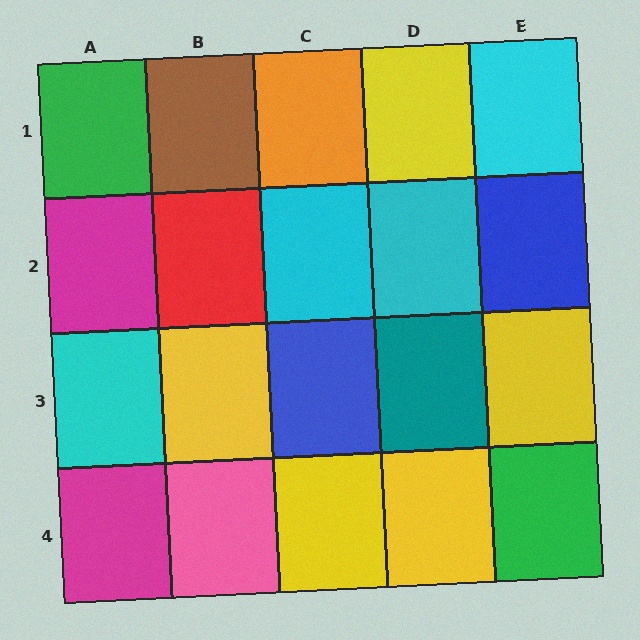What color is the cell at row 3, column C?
Blue.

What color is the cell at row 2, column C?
Cyan.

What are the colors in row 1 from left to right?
Green, brown, orange, yellow, cyan.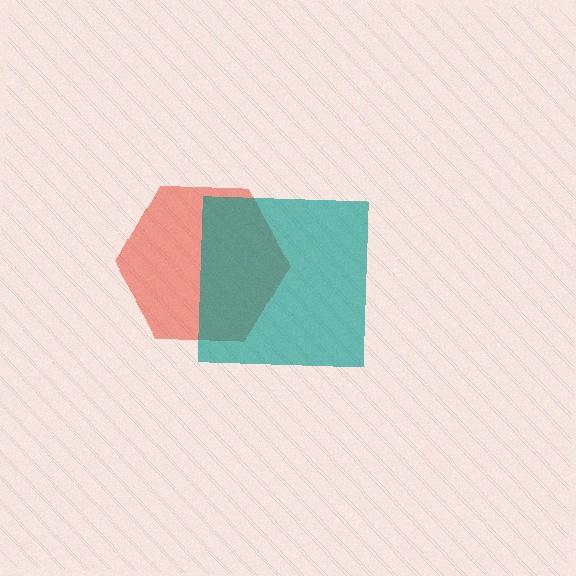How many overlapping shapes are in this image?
There are 2 overlapping shapes in the image.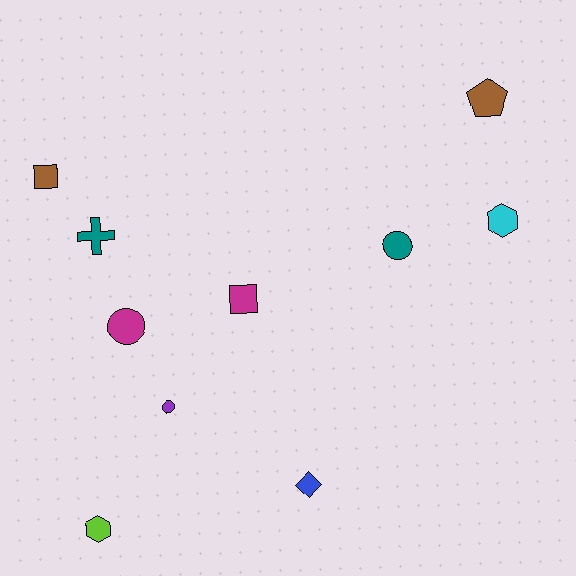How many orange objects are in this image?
There are no orange objects.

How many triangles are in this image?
There are no triangles.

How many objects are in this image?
There are 10 objects.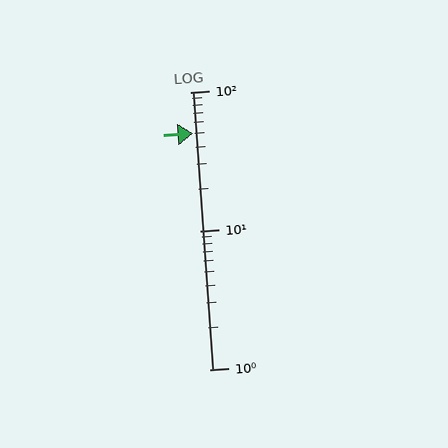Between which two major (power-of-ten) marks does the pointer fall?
The pointer is between 10 and 100.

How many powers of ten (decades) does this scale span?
The scale spans 2 decades, from 1 to 100.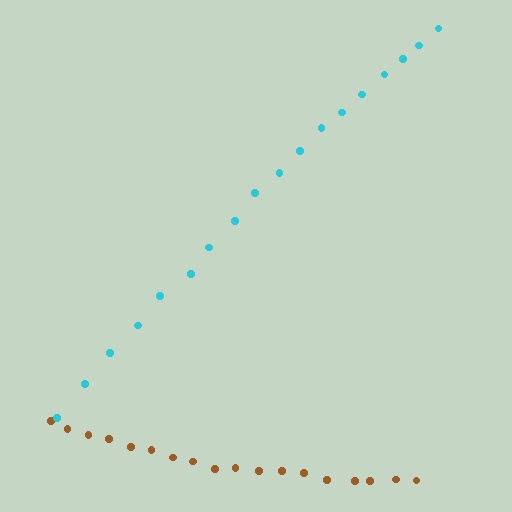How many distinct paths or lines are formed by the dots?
There are 2 distinct paths.